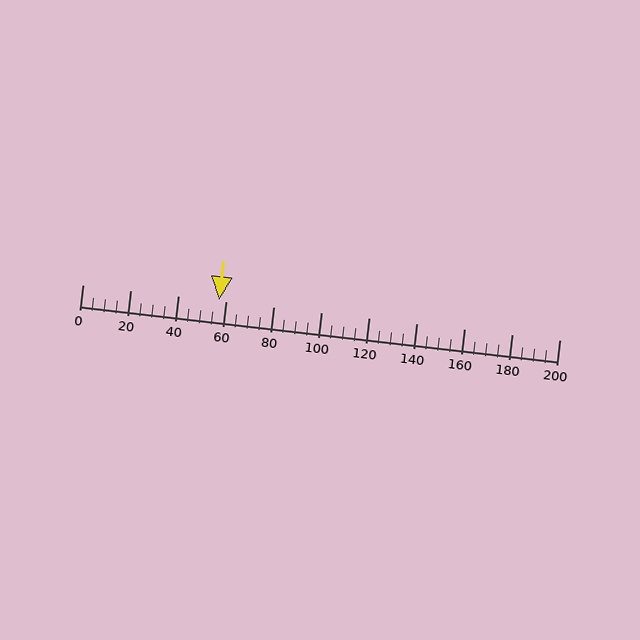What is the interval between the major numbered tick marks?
The major tick marks are spaced 20 units apart.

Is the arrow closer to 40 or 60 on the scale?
The arrow is closer to 60.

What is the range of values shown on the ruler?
The ruler shows values from 0 to 200.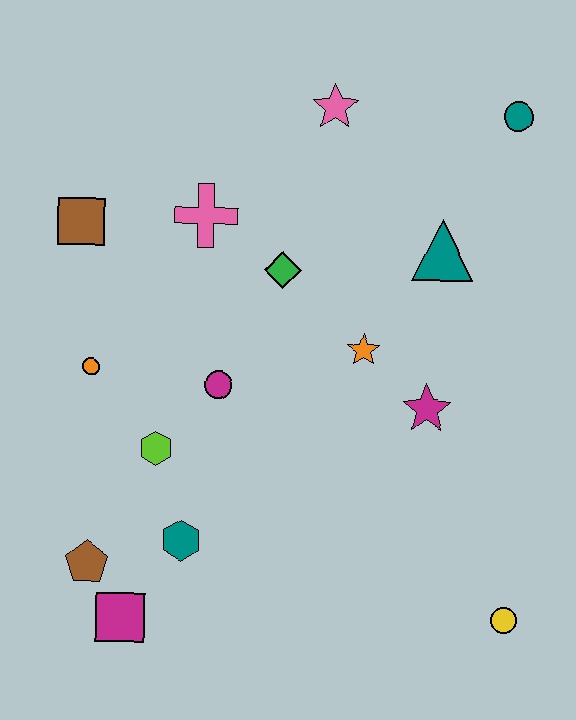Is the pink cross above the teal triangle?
Yes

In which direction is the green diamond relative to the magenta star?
The green diamond is to the left of the magenta star.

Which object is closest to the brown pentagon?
The magenta square is closest to the brown pentagon.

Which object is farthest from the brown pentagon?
The teal circle is farthest from the brown pentagon.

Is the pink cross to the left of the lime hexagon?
No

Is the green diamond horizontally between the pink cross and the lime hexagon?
No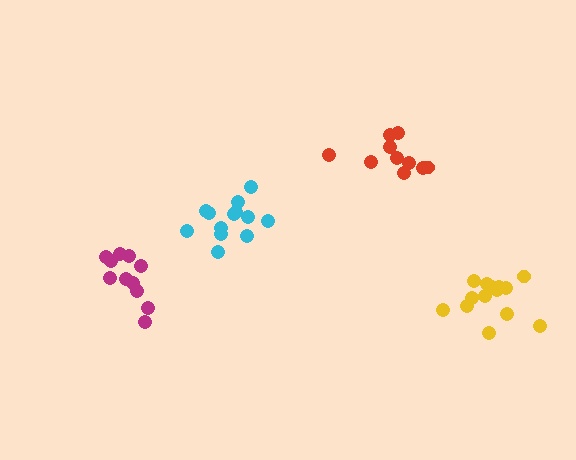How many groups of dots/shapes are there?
There are 4 groups.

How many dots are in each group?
Group 1: 10 dots, Group 2: 14 dots, Group 3: 13 dots, Group 4: 11 dots (48 total).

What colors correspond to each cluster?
The clusters are colored: red, yellow, cyan, magenta.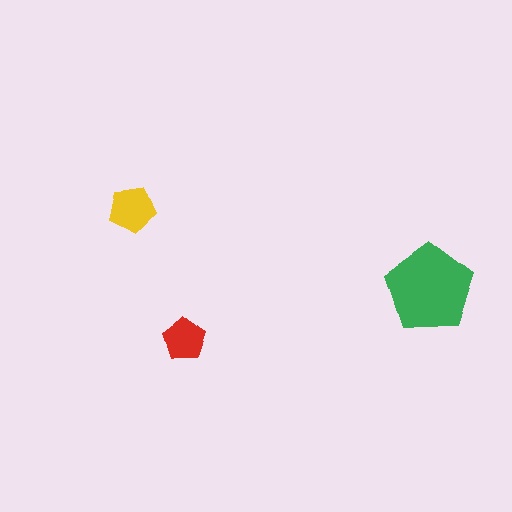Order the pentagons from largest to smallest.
the green one, the yellow one, the red one.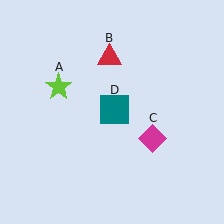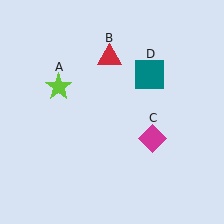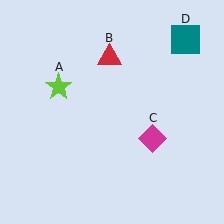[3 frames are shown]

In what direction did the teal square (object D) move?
The teal square (object D) moved up and to the right.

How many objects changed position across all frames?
1 object changed position: teal square (object D).